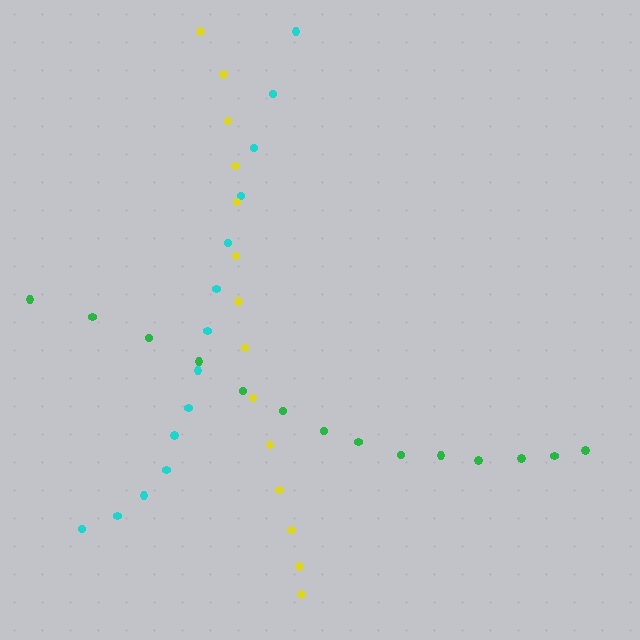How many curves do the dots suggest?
There are 3 distinct paths.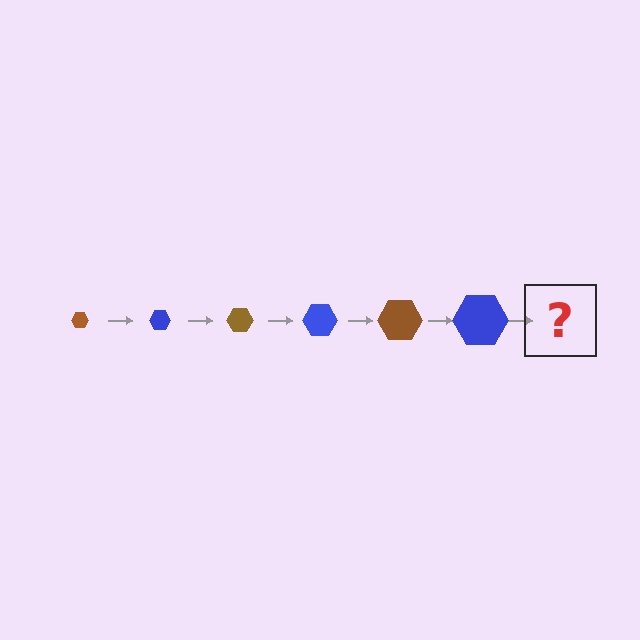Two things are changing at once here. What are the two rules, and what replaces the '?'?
The two rules are that the hexagon grows larger each step and the color cycles through brown and blue. The '?' should be a brown hexagon, larger than the previous one.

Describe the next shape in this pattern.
It should be a brown hexagon, larger than the previous one.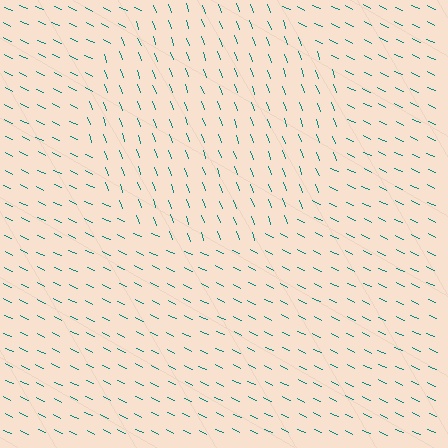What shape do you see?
I see a circle.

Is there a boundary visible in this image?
Yes, there is a texture boundary formed by a change in line orientation.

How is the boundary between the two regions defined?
The boundary is defined purely by a change in line orientation (approximately 45 degrees difference). All lines are the same color and thickness.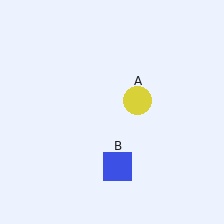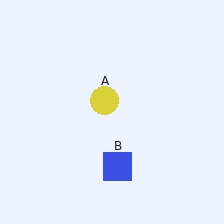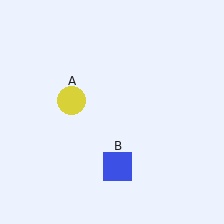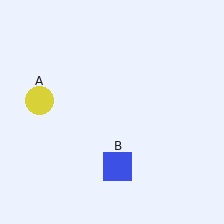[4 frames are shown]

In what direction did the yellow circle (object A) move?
The yellow circle (object A) moved left.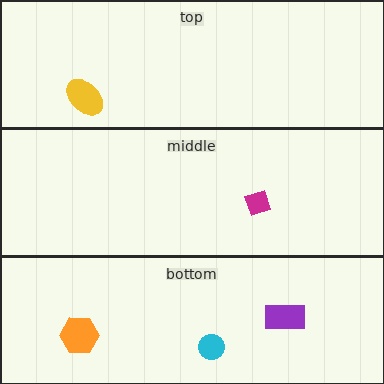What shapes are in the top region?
The yellow ellipse.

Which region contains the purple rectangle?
The bottom region.